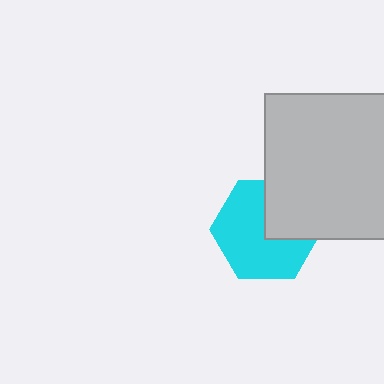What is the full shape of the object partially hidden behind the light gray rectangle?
The partially hidden object is a cyan hexagon.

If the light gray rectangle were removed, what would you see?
You would see the complete cyan hexagon.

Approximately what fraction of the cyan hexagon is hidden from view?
Roughly 33% of the cyan hexagon is hidden behind the light gray rectangle.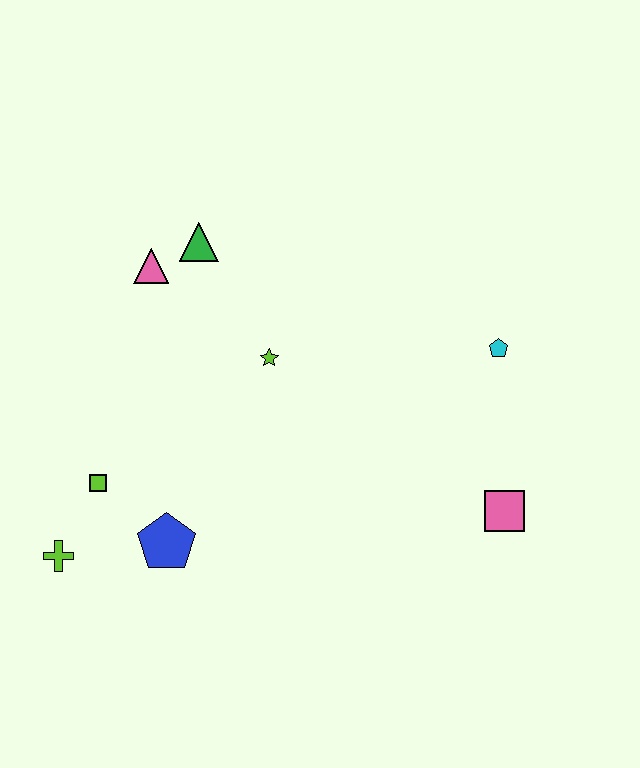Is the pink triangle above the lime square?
Yes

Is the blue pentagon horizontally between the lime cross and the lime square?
No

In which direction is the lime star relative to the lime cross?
The lime star is to the right of the lime cross.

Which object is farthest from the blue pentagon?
The cyan pentagon is farthest from the blue pentagon.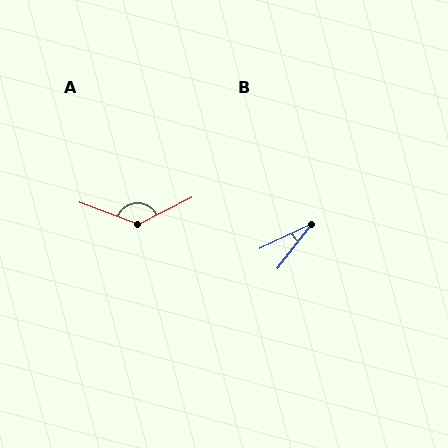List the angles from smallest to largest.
B (27°), A (132°).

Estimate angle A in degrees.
Approximately 132 degrees.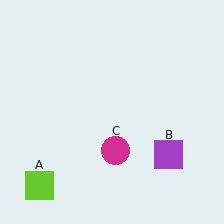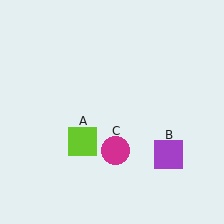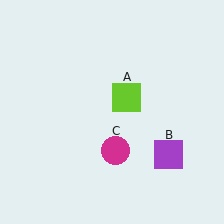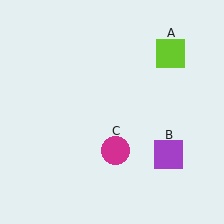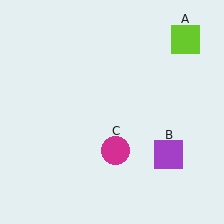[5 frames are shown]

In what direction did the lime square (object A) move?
The lime square (object A) moved up and to the right.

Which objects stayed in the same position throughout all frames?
Purple square (object B) and magenta circle (object C) remained stationary.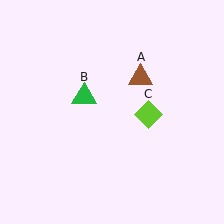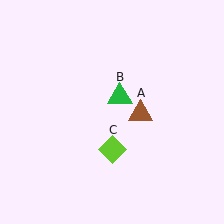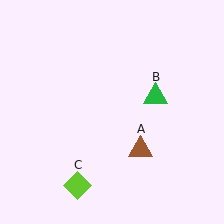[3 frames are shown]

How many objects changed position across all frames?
3 objects changed position: brown triangle (object A), green triangle (object B), lime diamond (object C).